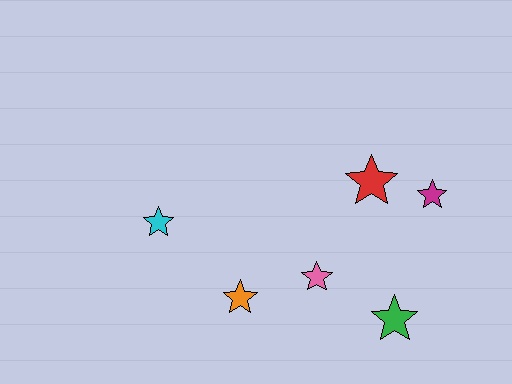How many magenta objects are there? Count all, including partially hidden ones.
There is 1 magenta object.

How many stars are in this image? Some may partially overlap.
There are 6 stars.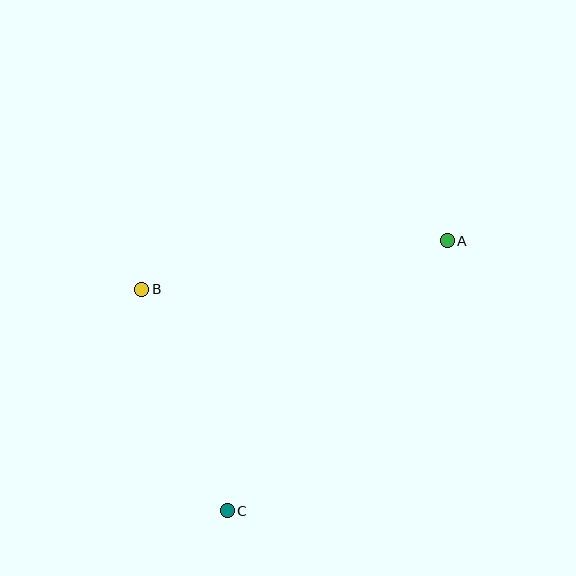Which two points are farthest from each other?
Points A and C are farthest from each other.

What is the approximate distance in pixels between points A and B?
The distance between A and B is approximately 310 pixels.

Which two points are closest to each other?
Points B and C are closest to each other.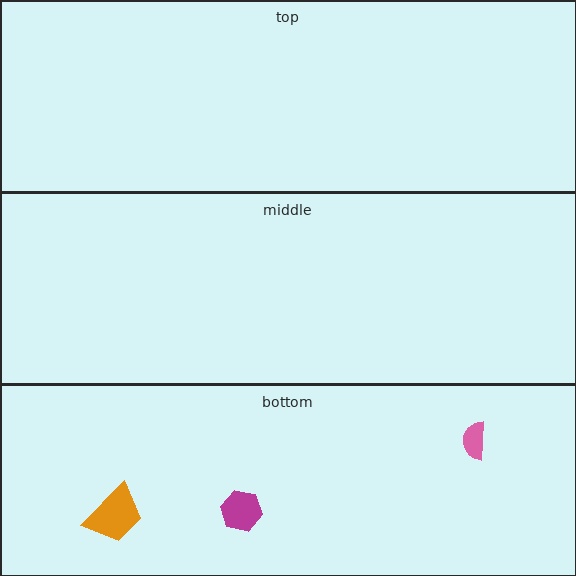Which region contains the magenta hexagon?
The bottom region.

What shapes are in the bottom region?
The pink semicircle, the magenta hexagon, the orange trapezoid.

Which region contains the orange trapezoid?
The bottom region.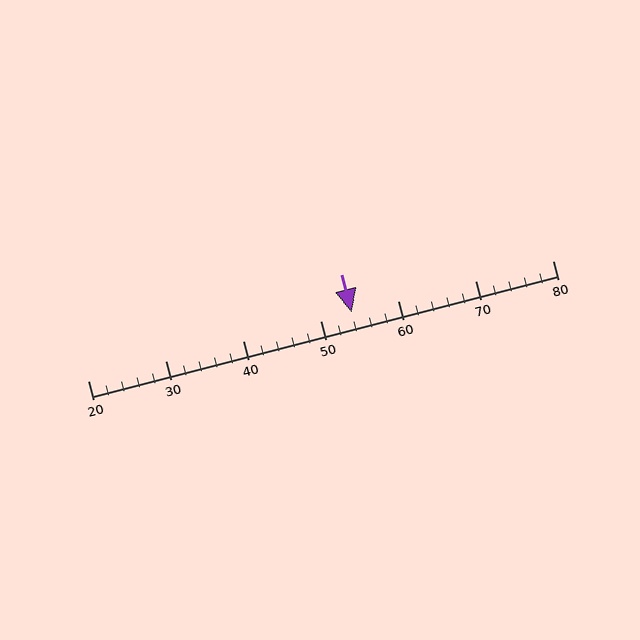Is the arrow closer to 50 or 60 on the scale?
The arrow is closer to 50.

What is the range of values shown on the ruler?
The ruler shows values from 20 to 80.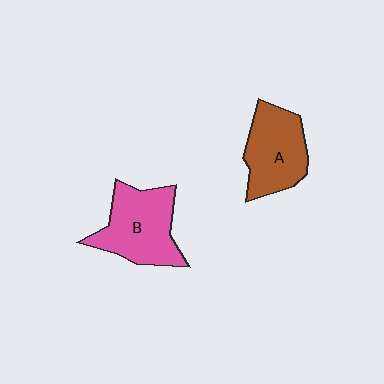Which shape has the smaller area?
Shape A (brown).